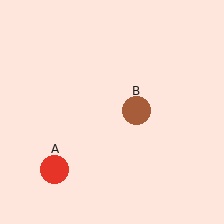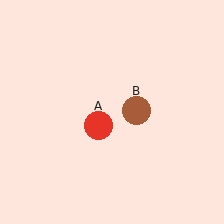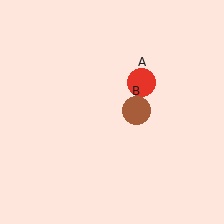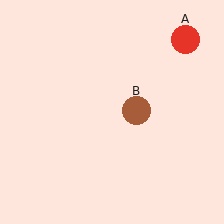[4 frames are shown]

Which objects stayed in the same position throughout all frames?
Brown circle (object B) remained stationary.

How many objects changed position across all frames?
1 object changed position: red circle (object A).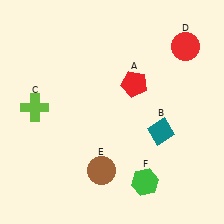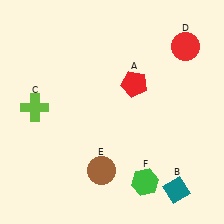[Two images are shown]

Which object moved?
The teal diamond (B) moved down.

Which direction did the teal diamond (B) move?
The teal diamond (B) moved down.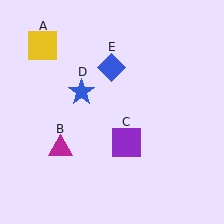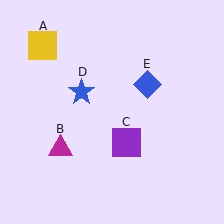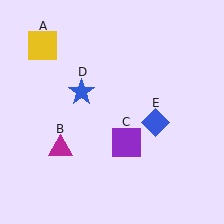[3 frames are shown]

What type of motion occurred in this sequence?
The blue diamond (object E) rotated clockwise around the center of the scene.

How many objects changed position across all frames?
1 object changed position: blue diamond (object E).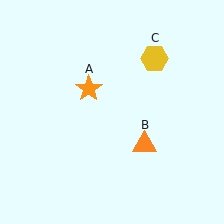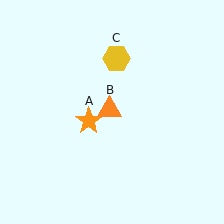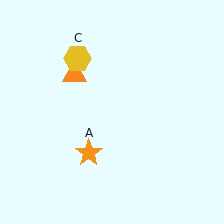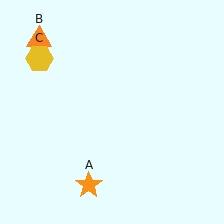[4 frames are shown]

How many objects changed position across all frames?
3 objects changed position: orange star (object A), orange triangle (object B), yellow hexagon (object C).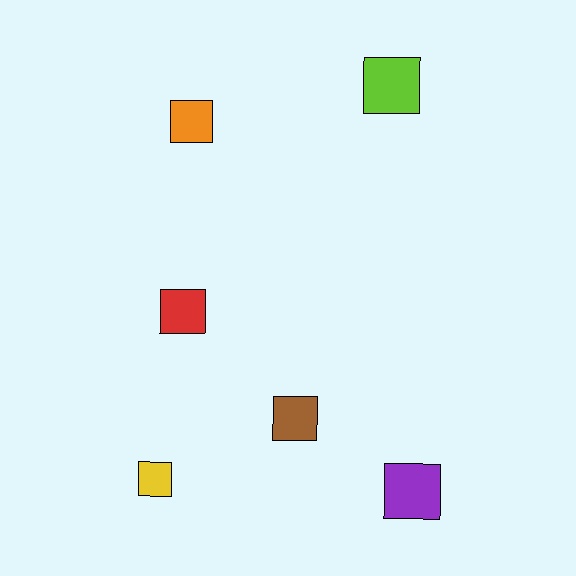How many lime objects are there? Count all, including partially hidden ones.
There is 1 lime object.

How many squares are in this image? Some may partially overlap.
There are 6 squares.